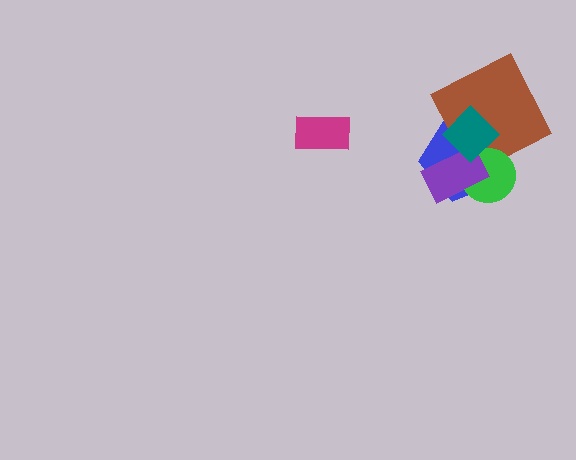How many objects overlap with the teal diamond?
4 objects overlap with the teal diamond.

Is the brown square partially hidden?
Yes, it is partially covered by another shape.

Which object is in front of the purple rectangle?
The teal diamond is in front of the purple rectangle.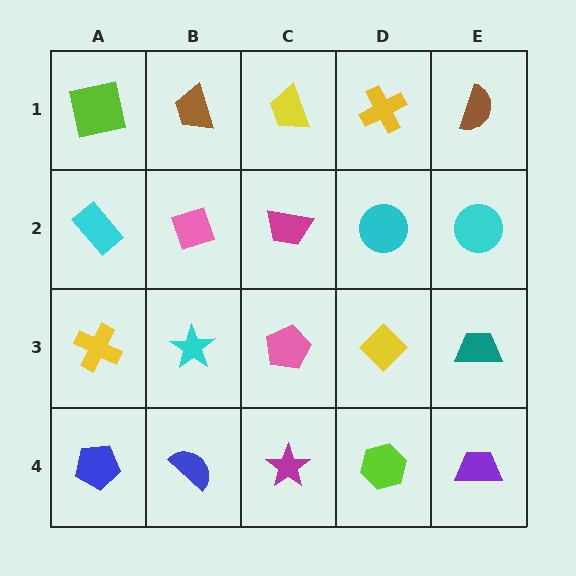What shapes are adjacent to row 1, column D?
A cyan circle (row 2, column D), a yellow trapezoid (row 1, column C), a brown semicircle (row 1, column E).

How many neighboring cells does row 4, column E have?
2.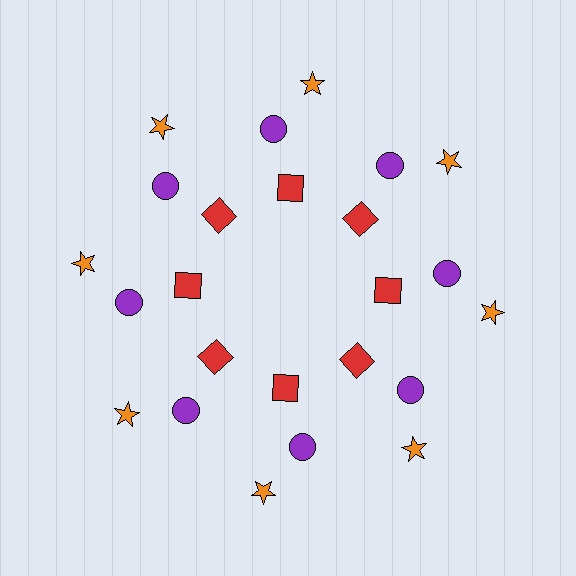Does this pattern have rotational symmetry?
Yes, this pattern has 8-fold rotational symmetry. It looks the same after rotating 45 degrees around the center.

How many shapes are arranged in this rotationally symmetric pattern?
There are 24 shapes, arranged in 8 groups of 3.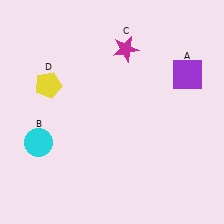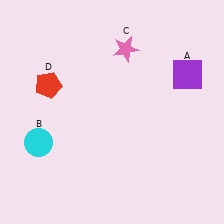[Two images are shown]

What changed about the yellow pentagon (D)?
In Image 1, D is yellow. In Image 2, it changed to red.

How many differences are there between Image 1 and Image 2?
There are 2 differences between the two images.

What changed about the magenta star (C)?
In Image 1, C is magenta. In Image 2, it changed to pink.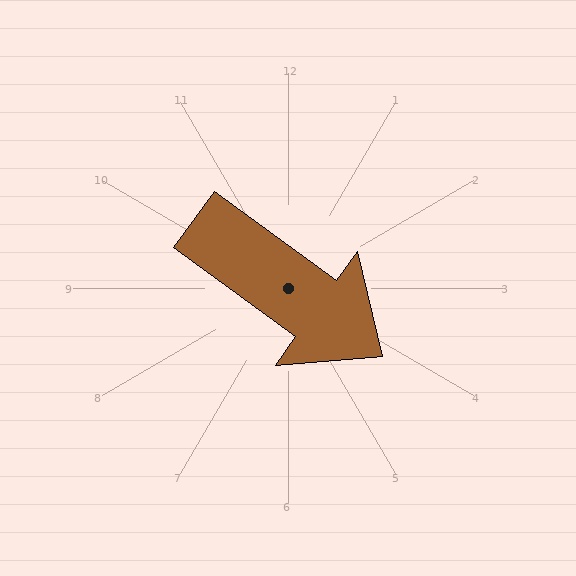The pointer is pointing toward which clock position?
Roughly 4 o'clock.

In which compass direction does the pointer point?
Southeast.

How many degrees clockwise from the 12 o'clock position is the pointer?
Approximately 126 degrees.